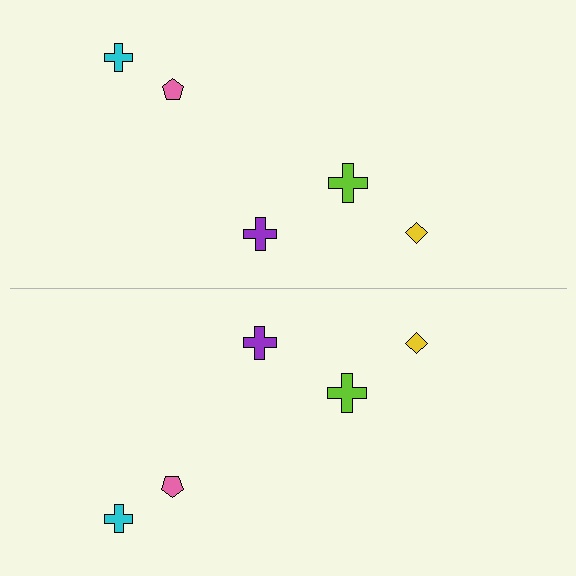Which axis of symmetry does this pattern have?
The pattern has a horizontal axis of symmetry running through the center of the image.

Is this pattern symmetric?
Yes, this pattern has bilateral (reflection) symmetry.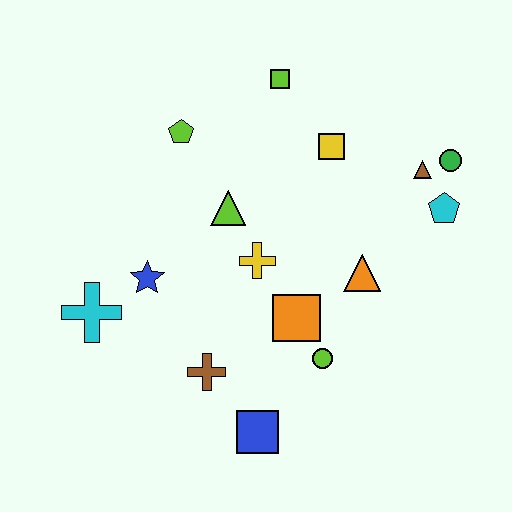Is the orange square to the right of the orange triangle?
No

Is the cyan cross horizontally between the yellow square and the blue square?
No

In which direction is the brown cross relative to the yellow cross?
The brown cross is below the yellow cross.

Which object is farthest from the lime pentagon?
The blue square is farthest from the lime pentagon.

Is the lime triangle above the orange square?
Yes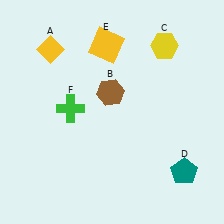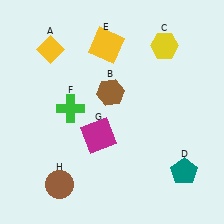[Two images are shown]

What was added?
A magenta square (G), a brown circle (H) were added in Image 2.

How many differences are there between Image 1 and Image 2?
There are 2 differences between the two images.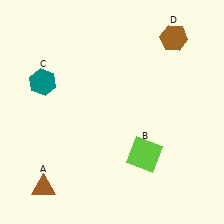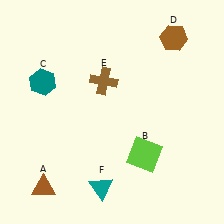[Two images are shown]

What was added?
A brown cross (E), a teal triangle (F) were added in Image 2.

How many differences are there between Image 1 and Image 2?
There are 2 differences between the two images.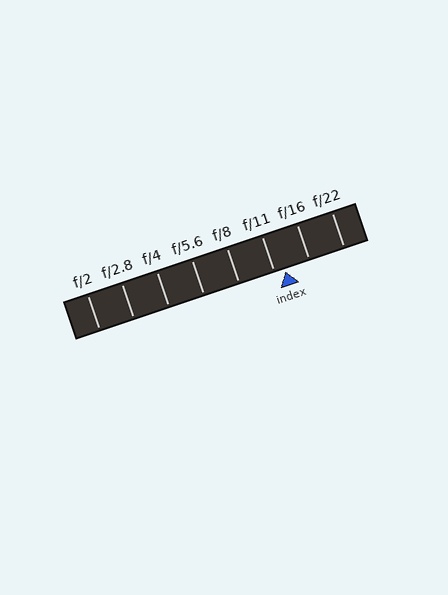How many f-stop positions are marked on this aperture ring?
There are 8 f-stop positions marked.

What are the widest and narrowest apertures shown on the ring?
The widest aperture shown is f/2 and the narrowest is f/22.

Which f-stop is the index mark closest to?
The index mark is closest to f/11.